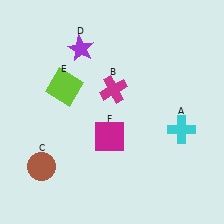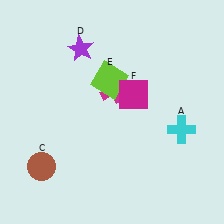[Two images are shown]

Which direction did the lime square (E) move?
The lime square (E) moved right.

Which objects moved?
The objects that moved are: the lime square (E), the magenta square (F).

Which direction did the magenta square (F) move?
The magenta square (F) moved up.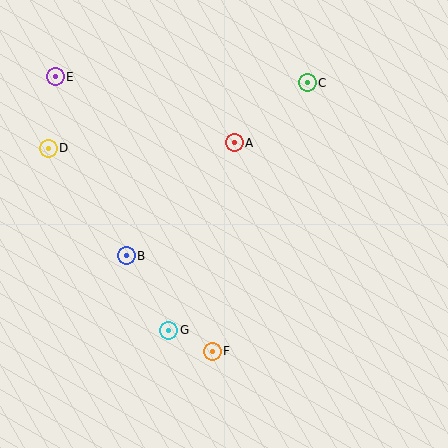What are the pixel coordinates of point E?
Point E is at (55, 77).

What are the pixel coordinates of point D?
Point D is at (48, 148).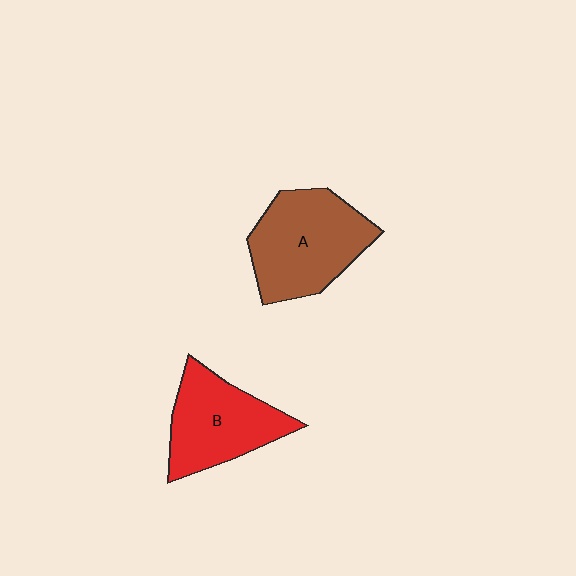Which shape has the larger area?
Shape A (brown).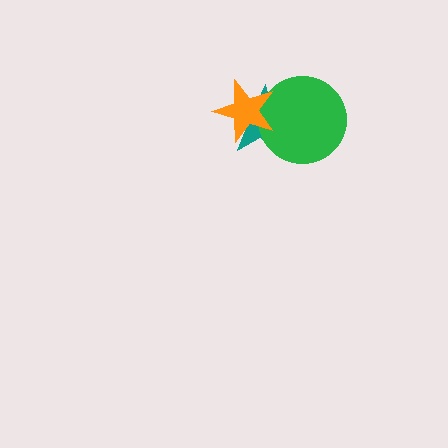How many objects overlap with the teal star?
2 objects overlap with the teal star.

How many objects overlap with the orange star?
2 objects overlap with the orange star.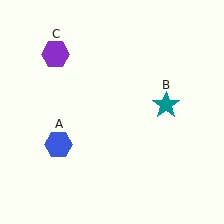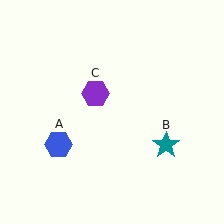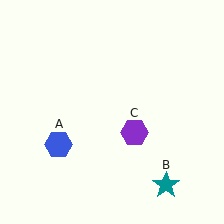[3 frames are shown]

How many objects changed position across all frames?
2 objects changed position: teal star (object B), purple hexagon (object C).